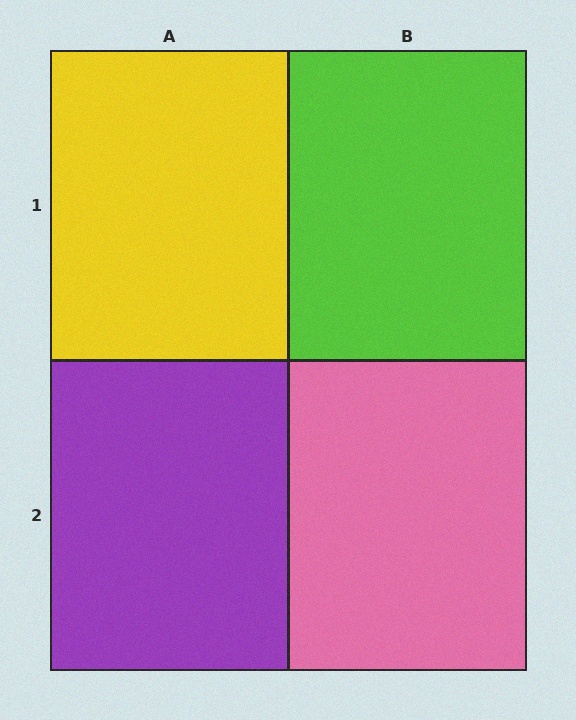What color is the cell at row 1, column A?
Yellow.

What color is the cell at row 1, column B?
Lime.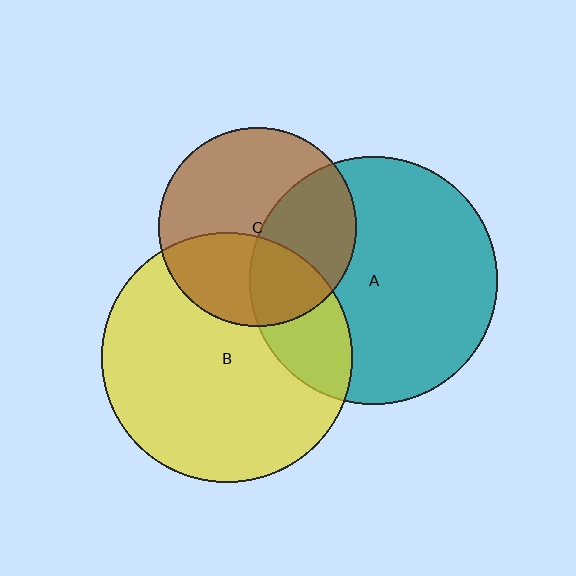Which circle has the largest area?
Circle B (yellow).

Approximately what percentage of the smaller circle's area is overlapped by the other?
Approximately 40%.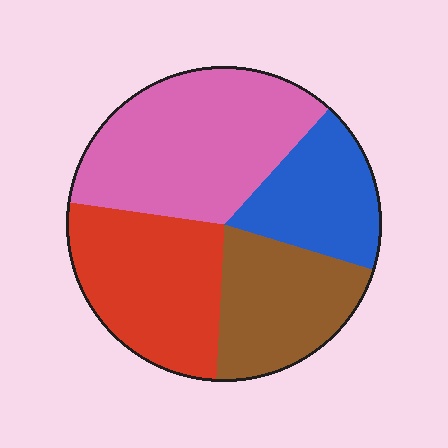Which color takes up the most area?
Pink, at roughly 35%.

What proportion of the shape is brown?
Brown takes up less than a quarter of the shape.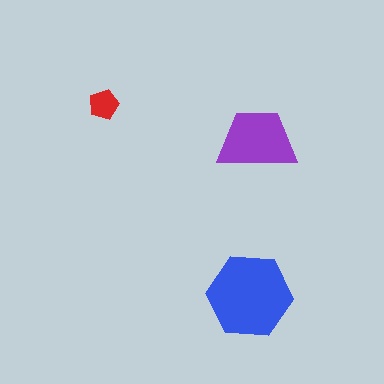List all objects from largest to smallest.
The blue hexagon, the purple trapezoid, the red pentagon.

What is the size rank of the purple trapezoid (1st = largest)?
2nd.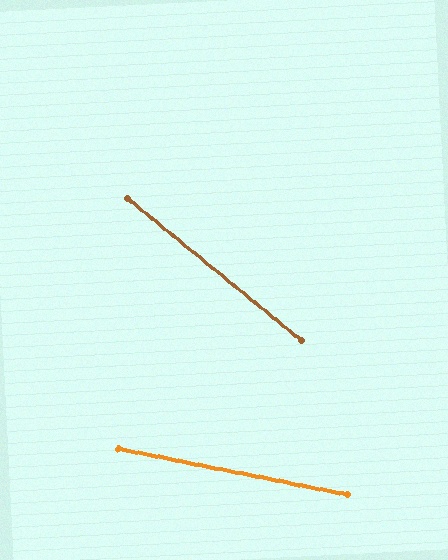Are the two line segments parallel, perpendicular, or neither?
Neither parallel nor perpendicular — they differ by about 28°.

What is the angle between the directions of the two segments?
Approximately 28 degrees.